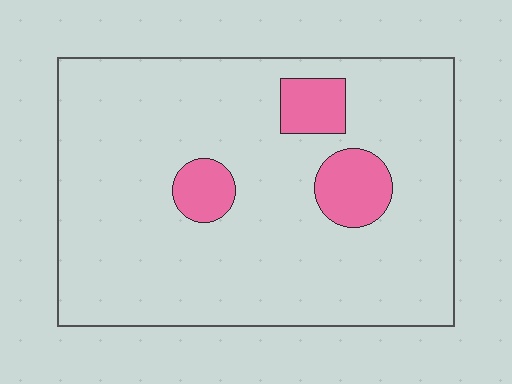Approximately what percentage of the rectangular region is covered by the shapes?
Approximately 10%.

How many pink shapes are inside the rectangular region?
3.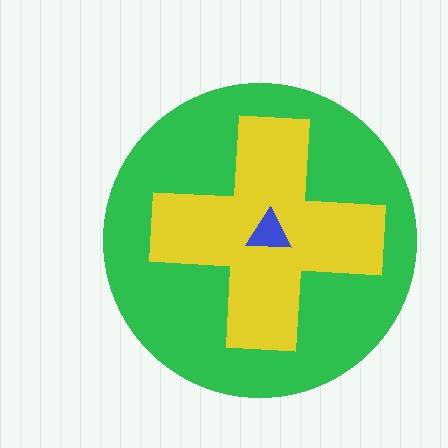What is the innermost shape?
The blue triangle.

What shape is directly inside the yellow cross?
The blue triangle.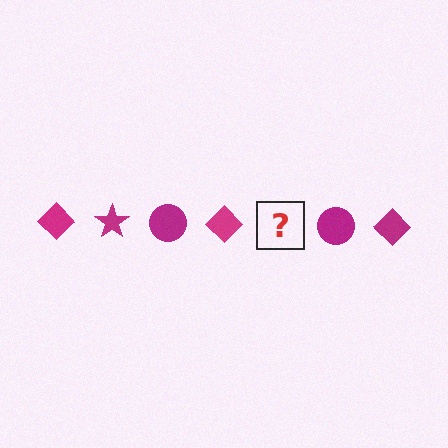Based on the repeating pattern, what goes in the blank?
The blank should be a magenta star.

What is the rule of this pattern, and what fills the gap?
The rule is that the pattern cycles through diamond, star, circle shapes in magenta. The gap should be filled with a magenta star.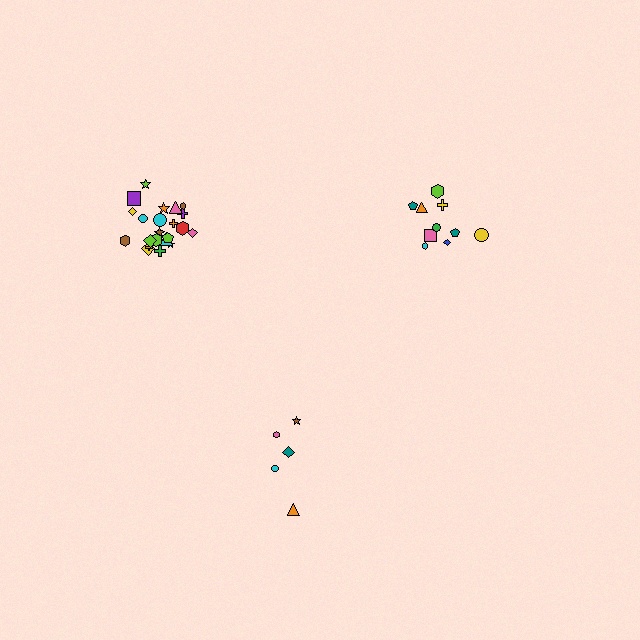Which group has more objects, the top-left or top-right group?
The top-left group.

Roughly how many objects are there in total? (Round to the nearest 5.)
Roughly 35 objects in total.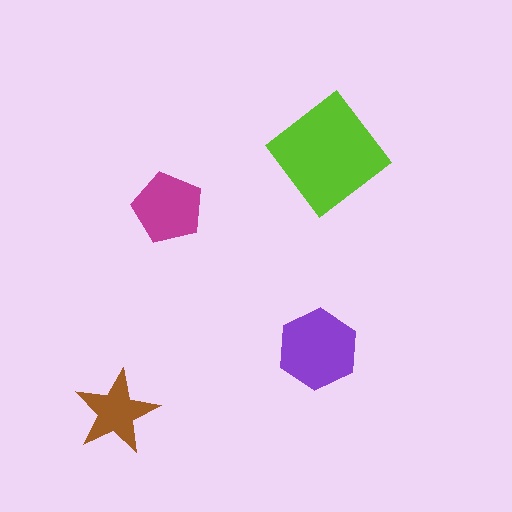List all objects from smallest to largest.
The brown star, the magenta pentagon, the purple hexagon, the lime diamond.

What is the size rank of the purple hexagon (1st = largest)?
2nd.